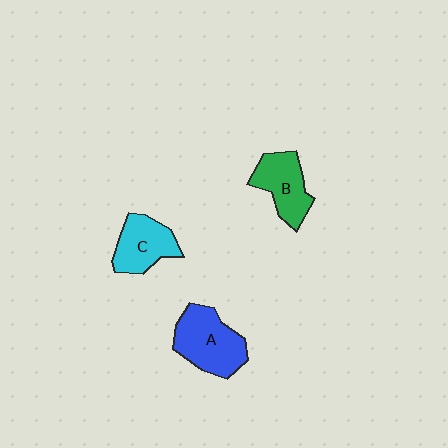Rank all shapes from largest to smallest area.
From largest to smallest: A (blue), B (green), C (cyan).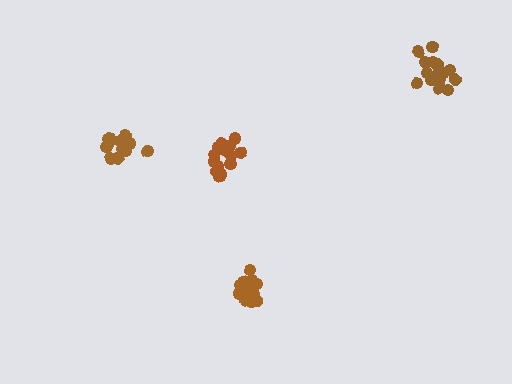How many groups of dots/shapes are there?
There are 4 groups.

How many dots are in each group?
Group 1: 18 dots, Group 2: 18 dots, Group 3: 15 dots, Group 4: 17 dots (68 total).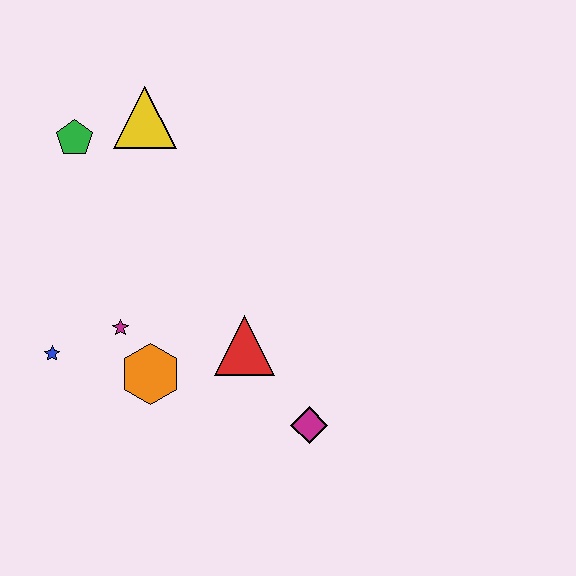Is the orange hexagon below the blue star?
Yes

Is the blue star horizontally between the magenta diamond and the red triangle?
No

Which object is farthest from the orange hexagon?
The yellow triangle is farthest from the orange hexagon.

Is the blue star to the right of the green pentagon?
No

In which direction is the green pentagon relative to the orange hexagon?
The green pentagon is above the orange hexagon.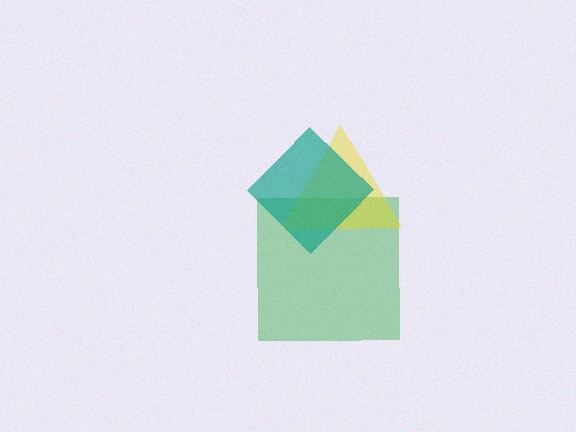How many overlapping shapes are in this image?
There are 3 overlapping shapes in the image.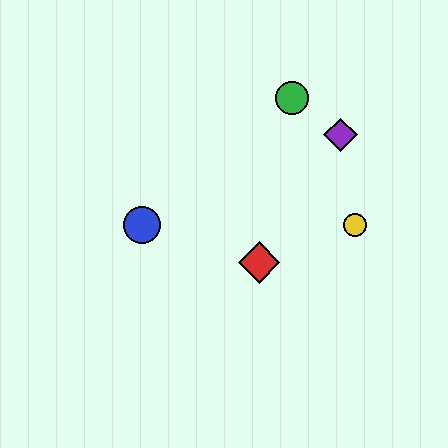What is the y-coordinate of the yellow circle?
The yellow circle is at y≈225.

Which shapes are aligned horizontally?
The blue circle, the yellow circle are aligned horizontally.